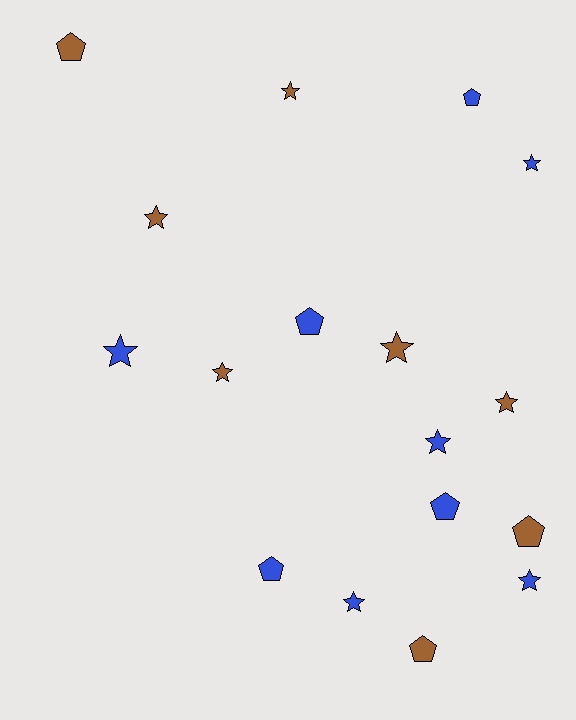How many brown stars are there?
There are 5 brown stars.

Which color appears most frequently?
Blue, with 9 objects.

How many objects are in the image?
There are 17 objects.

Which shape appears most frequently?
Star, with 10 objects.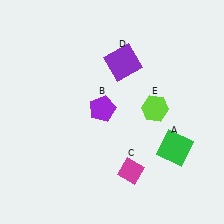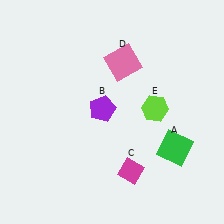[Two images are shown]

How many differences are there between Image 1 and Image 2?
There is 1 difference between the two images.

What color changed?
The square (D) changed from purple in Image 1 to pink in Image 2.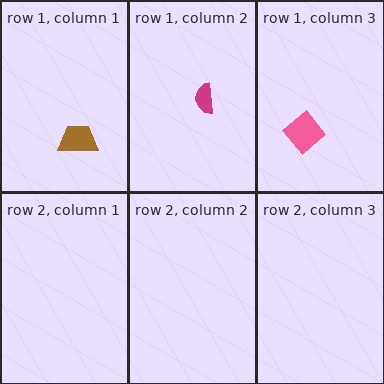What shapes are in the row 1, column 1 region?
The brown trapezoid.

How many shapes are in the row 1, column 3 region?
1.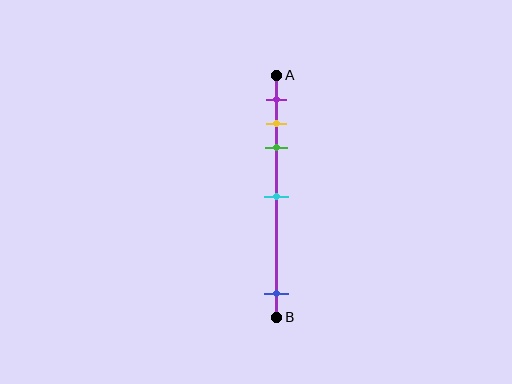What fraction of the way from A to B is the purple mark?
The purple mark is approximately 10% (0.1) of the way from A to B.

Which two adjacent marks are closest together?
The yellow and green marks are the closest adjacent pair.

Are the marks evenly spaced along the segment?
No, the marks are not evenly spaced.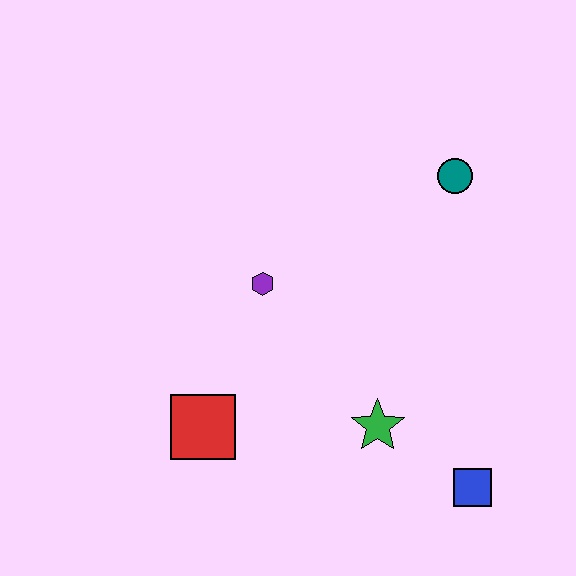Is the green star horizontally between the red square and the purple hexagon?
No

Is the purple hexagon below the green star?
No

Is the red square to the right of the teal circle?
No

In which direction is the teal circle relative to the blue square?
The teal circle is above the blue square.